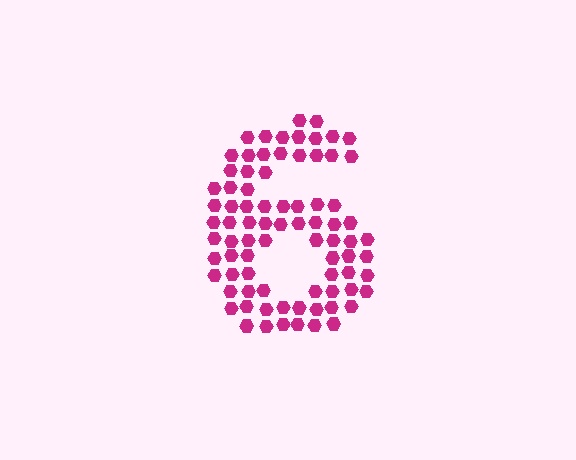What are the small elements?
The small elements are hexagons.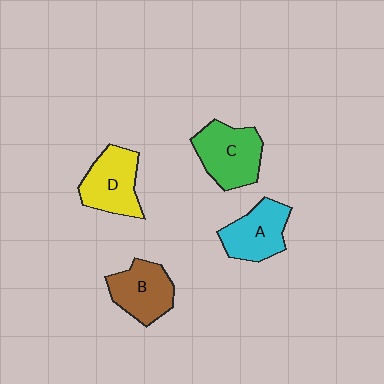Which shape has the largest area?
Shape C (green).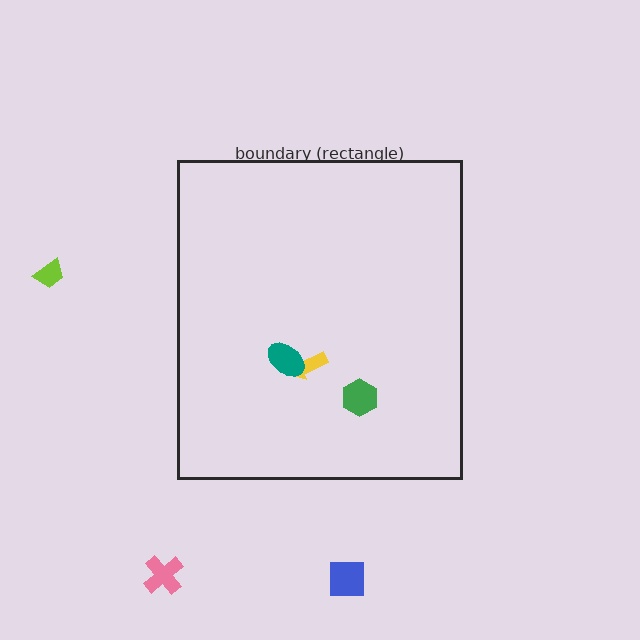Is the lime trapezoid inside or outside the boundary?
Outside.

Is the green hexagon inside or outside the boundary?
Inside.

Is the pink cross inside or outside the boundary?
Outside.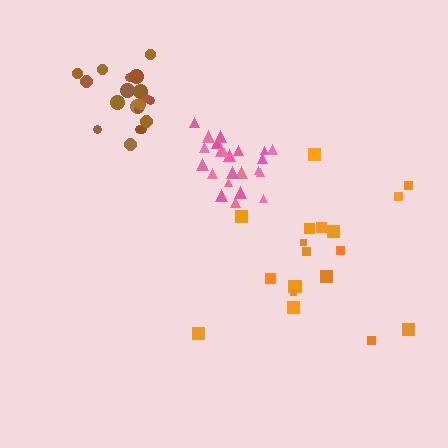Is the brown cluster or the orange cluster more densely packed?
Brown.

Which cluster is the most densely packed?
Pink.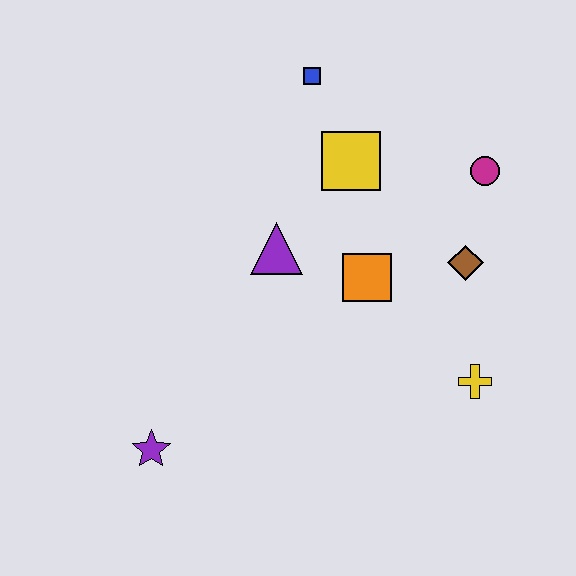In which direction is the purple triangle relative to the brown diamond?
The purple triangle is to the left of the brown diamond.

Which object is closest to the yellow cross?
The brown diamond is closest to the yellow cross.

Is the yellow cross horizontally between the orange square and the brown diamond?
No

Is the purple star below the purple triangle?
Yes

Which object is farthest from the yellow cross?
The blue square is farthest from the yellow cross.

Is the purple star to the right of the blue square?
No